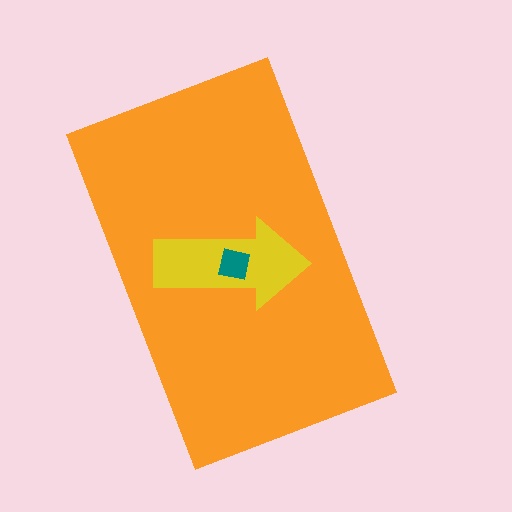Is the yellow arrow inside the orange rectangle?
Yes.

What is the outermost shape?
The orange rectangle.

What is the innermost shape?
The teal square.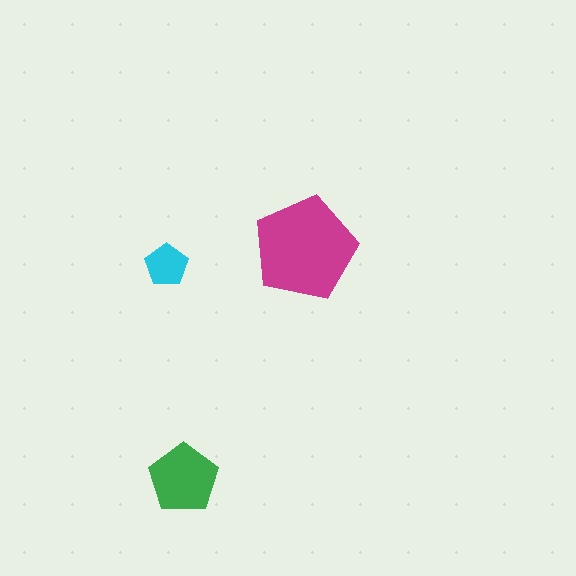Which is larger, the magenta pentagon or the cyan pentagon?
The magenta one.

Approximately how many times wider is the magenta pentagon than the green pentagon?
About 1.5 times wider.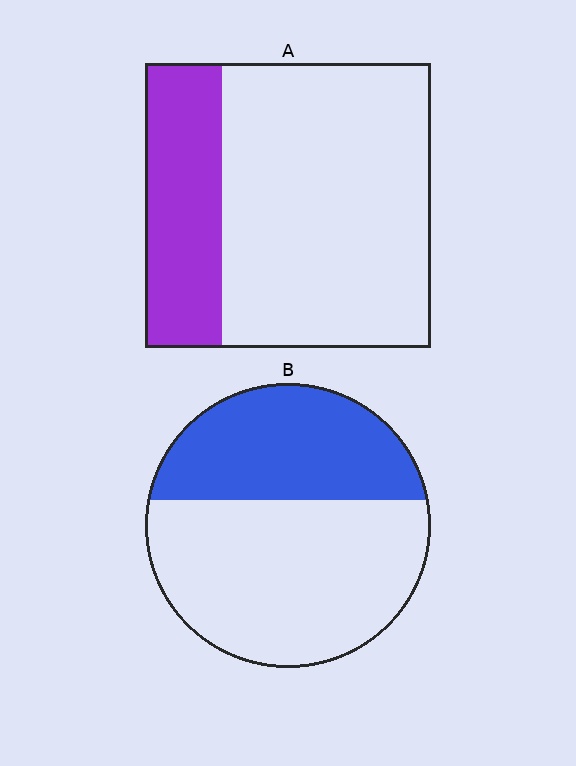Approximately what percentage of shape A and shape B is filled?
A is approximately 25% and B is approximately 40%.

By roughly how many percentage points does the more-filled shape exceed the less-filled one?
By roughly 10 percentage points (B over A).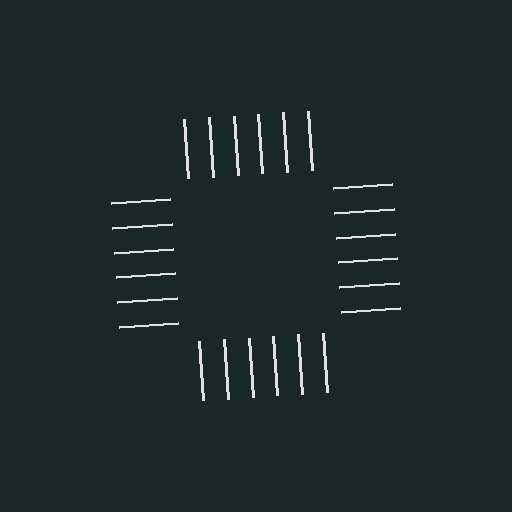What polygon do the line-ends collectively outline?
An illusory square — the line segments terminate on its edges but no continuous stroke is drawn.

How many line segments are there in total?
24 — 6 along each of the 4 edges.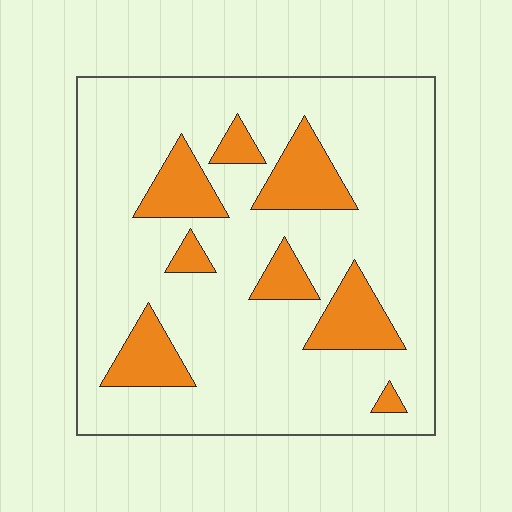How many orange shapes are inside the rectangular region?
8.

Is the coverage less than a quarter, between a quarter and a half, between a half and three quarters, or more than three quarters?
Less than a quarter.